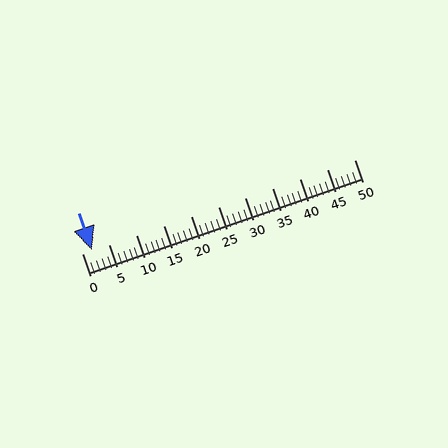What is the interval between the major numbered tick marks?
The major tick marks are spaced 5 units apart.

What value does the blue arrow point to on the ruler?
The blue arrow points to approximately 2.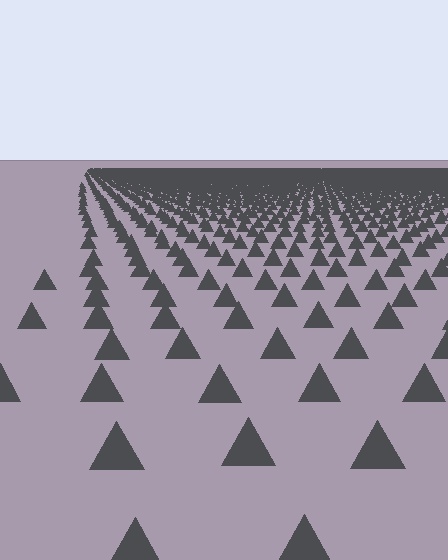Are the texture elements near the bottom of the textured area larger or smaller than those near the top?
Larger. Near the bottom, elements are closer to the viewer and appear at a bigger on-screen size.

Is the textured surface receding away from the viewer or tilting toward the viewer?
The surface is receding away from the viewer. Texture elements get smaller and denser toward the top.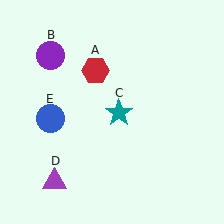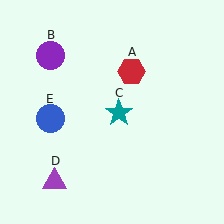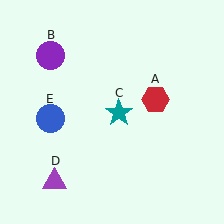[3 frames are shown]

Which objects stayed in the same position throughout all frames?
Purple circle (object B) and teal star (object C) and purple triangle (object D) and blue circle (object E) remained stationary.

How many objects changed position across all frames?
1 object changed position: red hexagon (object A).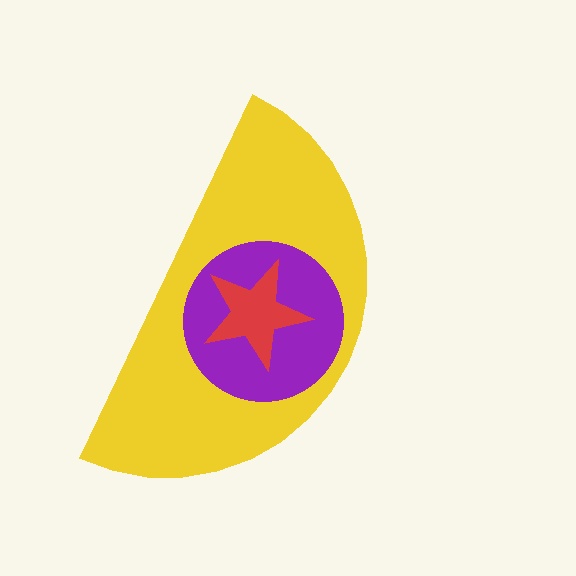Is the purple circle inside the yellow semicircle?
Yes.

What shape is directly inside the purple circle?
The red star.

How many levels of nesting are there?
3.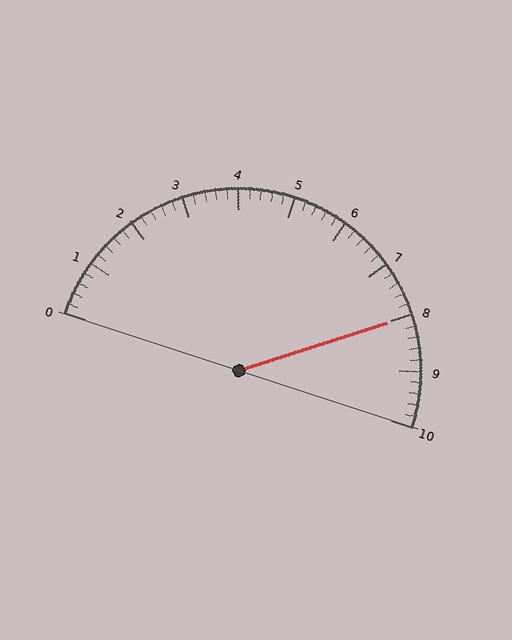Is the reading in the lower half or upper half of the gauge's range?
The reading is in the upper half of the range (0 to 10).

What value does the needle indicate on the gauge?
The needle indicates approximately 8.0.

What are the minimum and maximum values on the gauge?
The gauge ranges from 0 to 10.